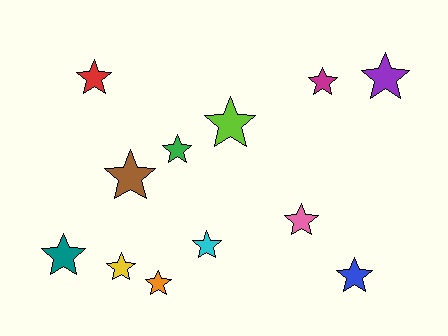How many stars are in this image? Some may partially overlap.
There are 12 stars.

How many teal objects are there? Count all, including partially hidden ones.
There is 1 teal object.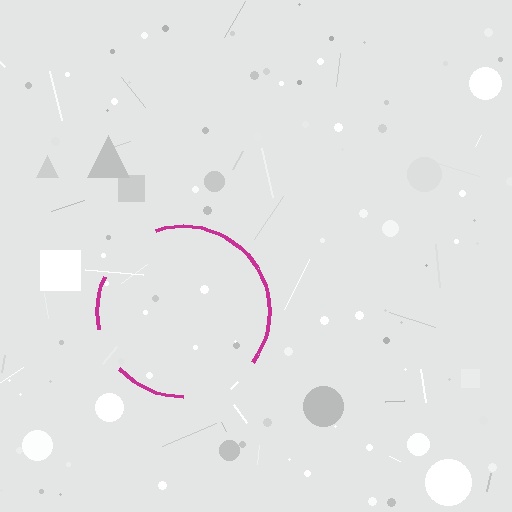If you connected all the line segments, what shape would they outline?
They would outline a circle.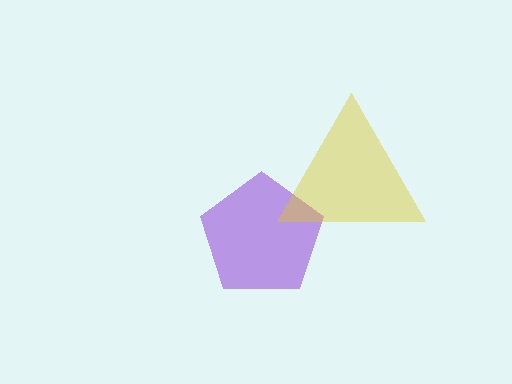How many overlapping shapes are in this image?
There are 2 overlapping shapes in the image.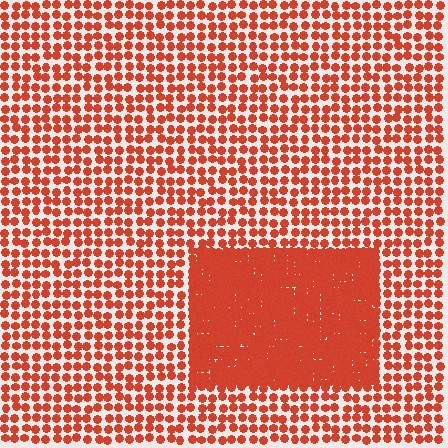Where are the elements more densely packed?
The elements are more densely packed inside the rectangle boundary.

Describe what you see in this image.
The image contains small red elements arranged at two different densities. A rectangle-shaped region is visible where the elements are more densely packed than the surrounding area.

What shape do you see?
I see a rectangle.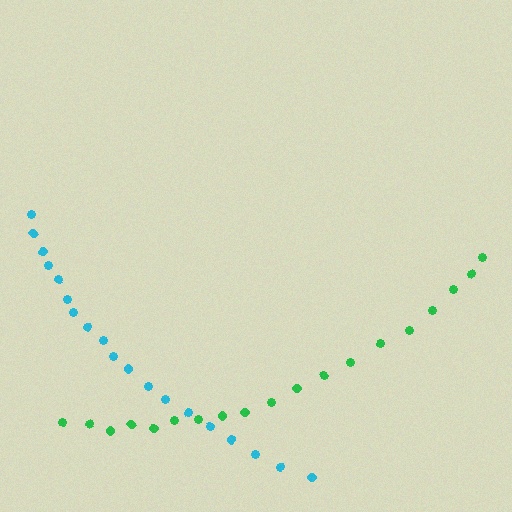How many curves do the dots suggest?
There are 2 distinct paths.